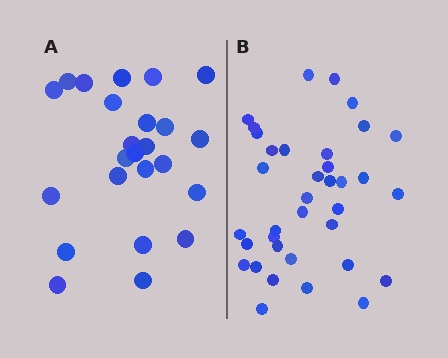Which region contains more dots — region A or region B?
Region B (the right region) has more dots.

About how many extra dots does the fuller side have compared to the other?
Region B has roughly 12 or so more dots than region A.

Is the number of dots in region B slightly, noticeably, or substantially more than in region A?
Region B has substantially more. The ratio is roughly 1.5 to 1.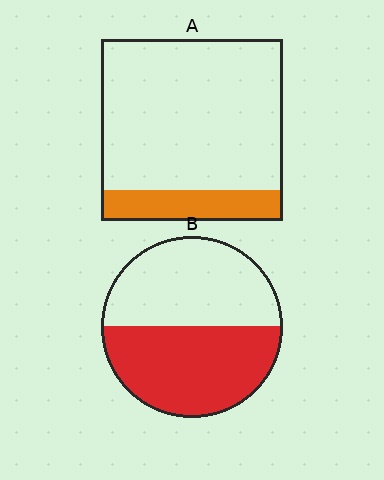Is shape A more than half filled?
No.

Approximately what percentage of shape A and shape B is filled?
A is approximately 15% and B is approximately 50%.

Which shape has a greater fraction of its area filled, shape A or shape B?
Shape B.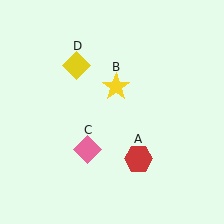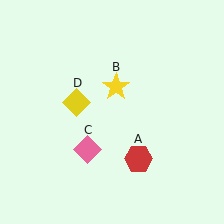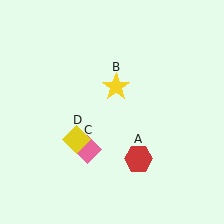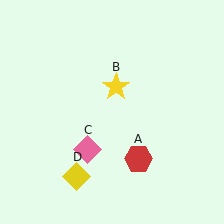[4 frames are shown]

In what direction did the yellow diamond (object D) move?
The yellow diamond (object D) moved down.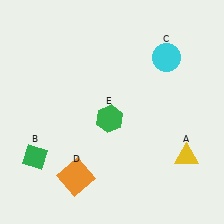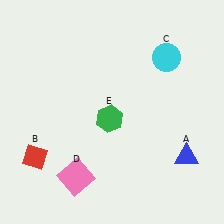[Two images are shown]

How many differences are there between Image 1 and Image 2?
There are 3 differences between the two images.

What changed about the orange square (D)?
In Image 1, D is orange. In Image 2, it changed to pink.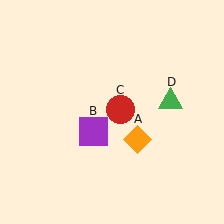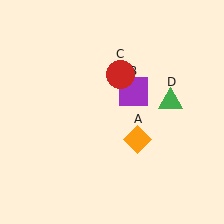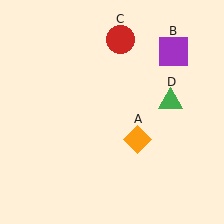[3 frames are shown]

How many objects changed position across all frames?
2 objects changed position: purple square (object B), red circle (object C).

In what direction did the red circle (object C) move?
The red circle (object C) moved up.